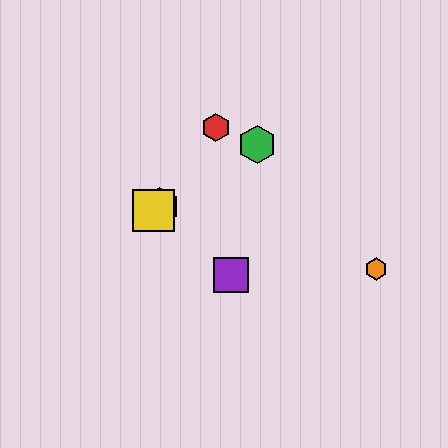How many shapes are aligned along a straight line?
3 shapes (the blue hexagon, the green hexagon, the yellow square) are aligned along a straight line.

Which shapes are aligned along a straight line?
The blue hexagon, the green hexagon, the yellow square are aligned along a straight line.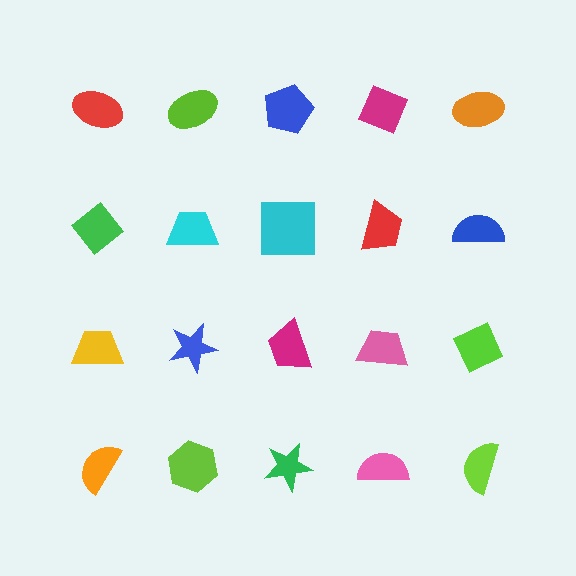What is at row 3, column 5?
A lime diamond.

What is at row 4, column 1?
An orange semicircle.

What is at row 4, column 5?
A lime semicircle.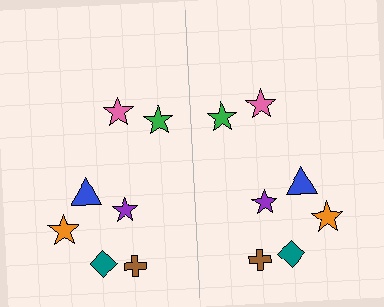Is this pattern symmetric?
Yes, this pattern has bilateral (reflection) symmetry.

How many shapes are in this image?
There are 14 shapes in this image.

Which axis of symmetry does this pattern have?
The pattern has a vertical axis of symmetry running through the center of the image.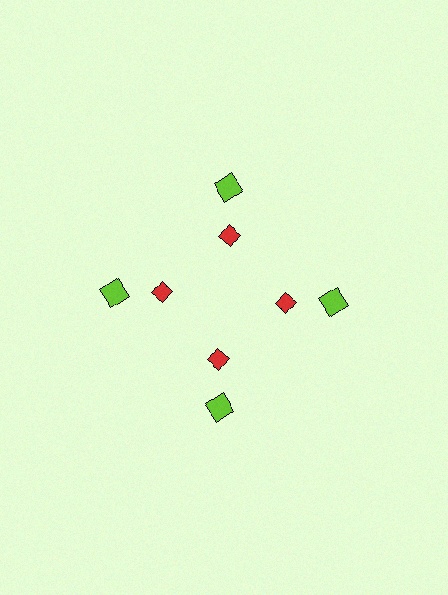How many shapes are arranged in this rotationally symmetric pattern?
There are 8 shapes, arranged in 4 groups of 2.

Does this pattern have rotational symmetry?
Yes, this pattern has 4-fold rotational symmetry. It looks the same after rotating 90 degrees around the center.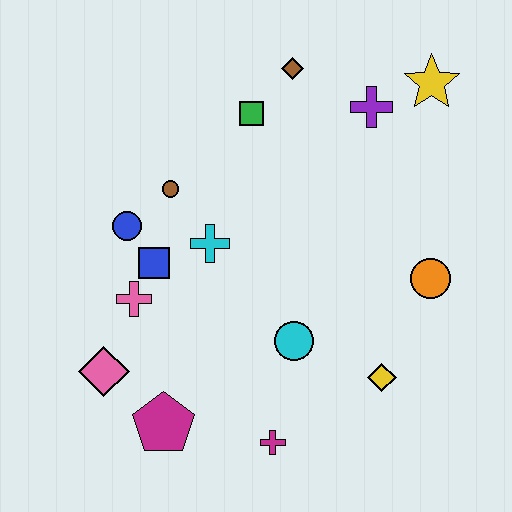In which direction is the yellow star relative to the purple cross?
The yellow star is to the right of the purple cross.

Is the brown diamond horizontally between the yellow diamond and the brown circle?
Yes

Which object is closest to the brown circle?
The blue circle is closest to the brown circle.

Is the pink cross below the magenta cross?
No